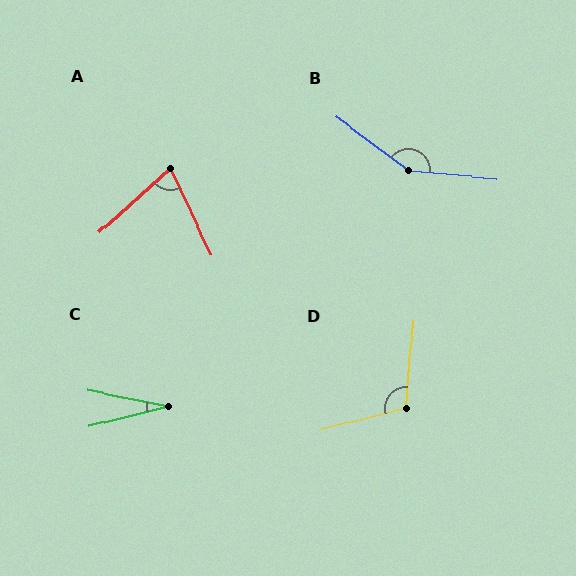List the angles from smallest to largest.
C (26°), A (74°), D (109°), B (149°).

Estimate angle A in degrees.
Approximately 74 degrees.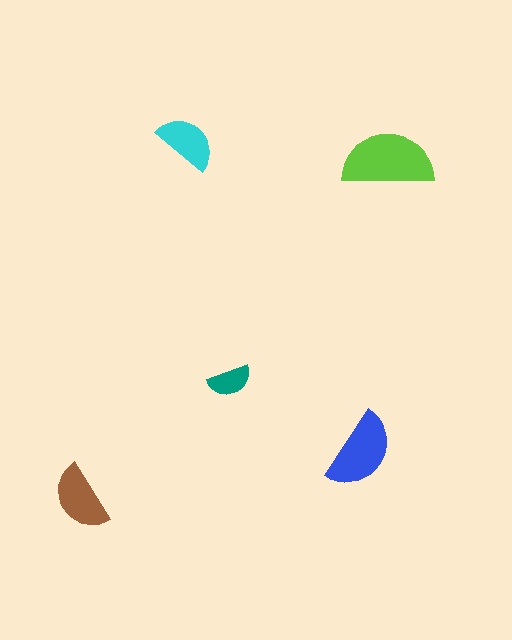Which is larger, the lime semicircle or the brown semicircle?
The lime one.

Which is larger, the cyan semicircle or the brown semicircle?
The brown one.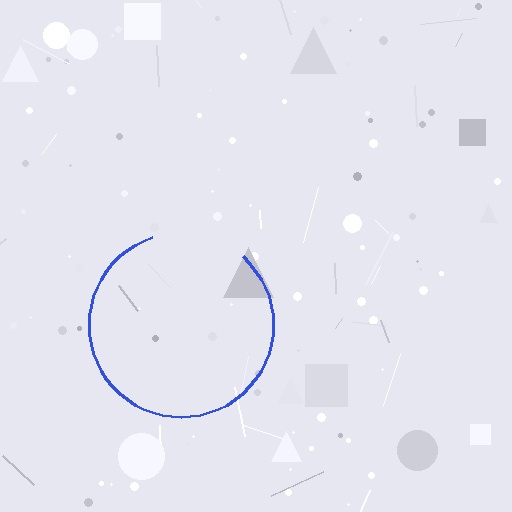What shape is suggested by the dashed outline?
The dashed outline suggests a circle.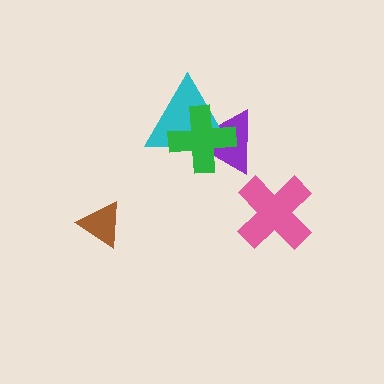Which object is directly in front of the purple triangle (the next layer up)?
The cyan triangle is directly in front of the purple triangle.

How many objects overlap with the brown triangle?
0 objects overlap with the brown triangle.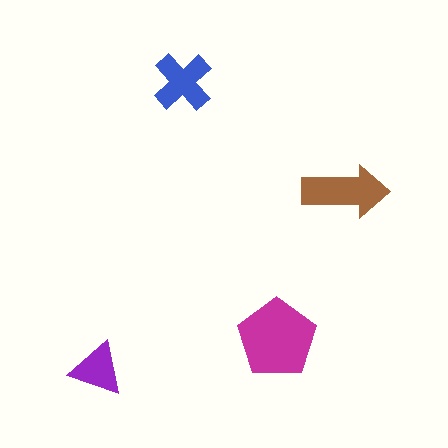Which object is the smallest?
The purple triangle.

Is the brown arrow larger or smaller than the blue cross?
Larger.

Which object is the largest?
The magenta pentagon.